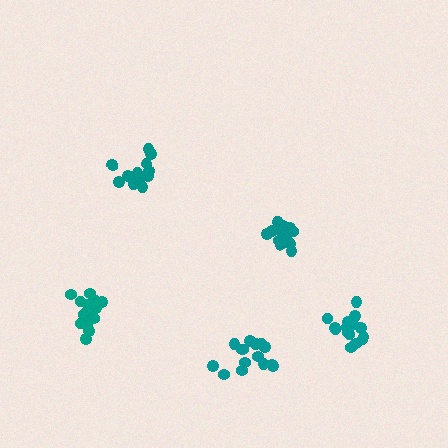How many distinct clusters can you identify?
There are 5 distinct clusters.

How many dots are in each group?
Group 1: 13 dots, Group 2: 14 dots, Group 3: 15 dots, Group 4: 14 dots, Group 5: 15 dots (71 total).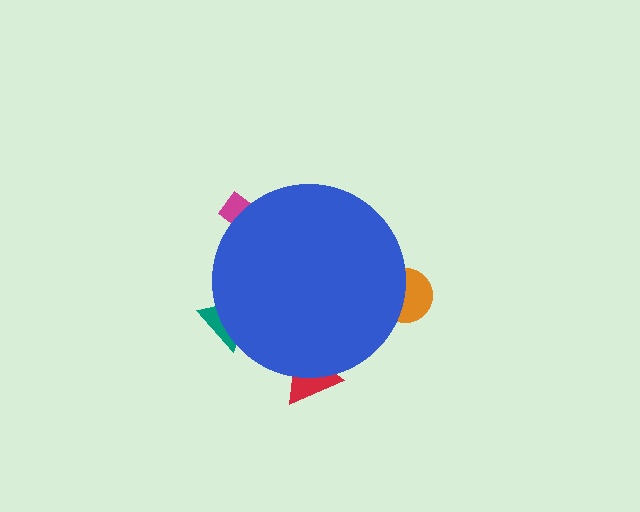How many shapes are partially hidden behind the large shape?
4 shapes are partially hidden.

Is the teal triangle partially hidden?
Yes, the teal triangle is partially hidden behind the blue circle.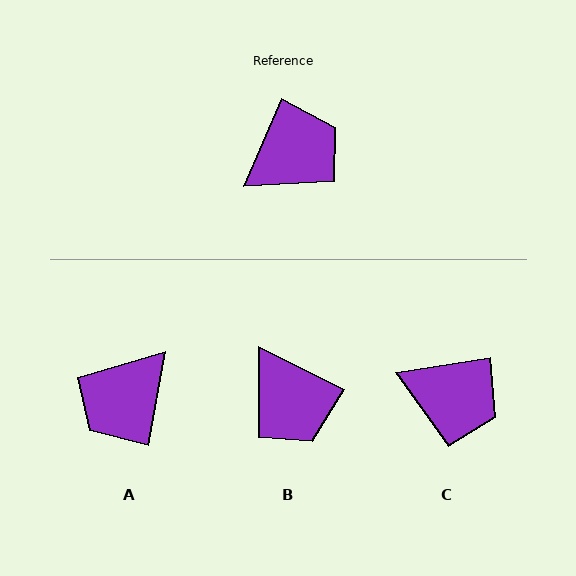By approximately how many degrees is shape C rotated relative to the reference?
Approximately 57 degrees clockwise.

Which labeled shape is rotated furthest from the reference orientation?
A, about 166 degrees away.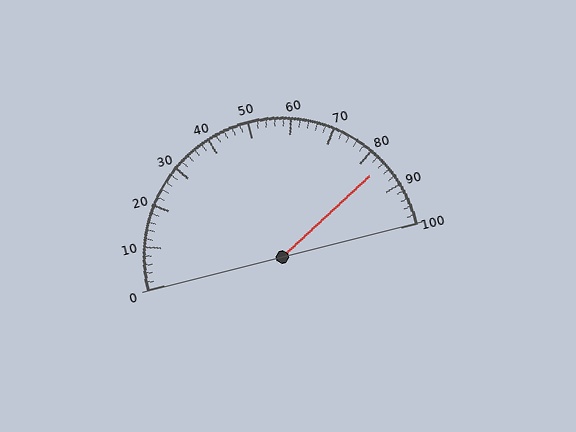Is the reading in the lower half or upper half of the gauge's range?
The reading is in the upper half of the range (0 to 100).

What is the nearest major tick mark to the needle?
The nearest major tick mark is 80.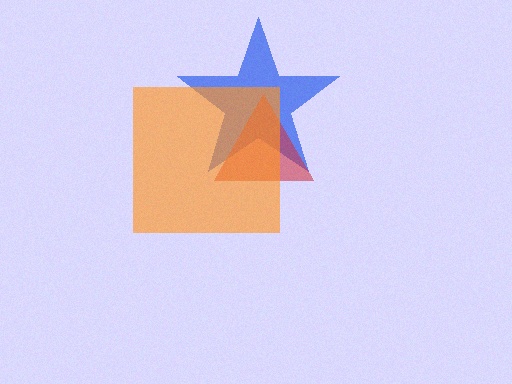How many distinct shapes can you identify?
There are 3 distinct shapes: a blue star, a red triangle, an orange square.